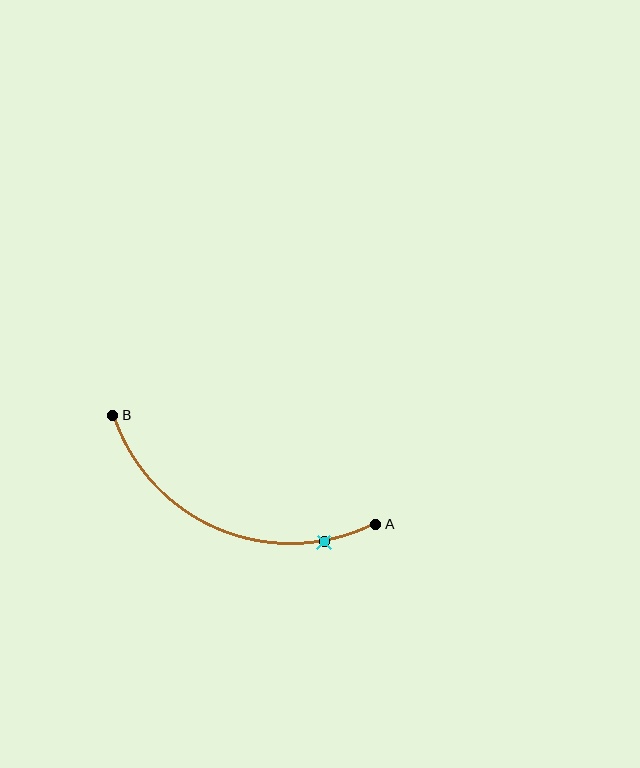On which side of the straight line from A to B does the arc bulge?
The arc bulges below the straight line connecting A and B.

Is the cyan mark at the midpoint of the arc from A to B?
No. The cyan mark lies on the arc but is closer to endpoint A. The arc midpoint would be at the point on the curve equidistant along the arc from both A and B.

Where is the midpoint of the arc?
The arc midpoint is the point on the curve farthest from the straight line joining A and B. It sits below that line.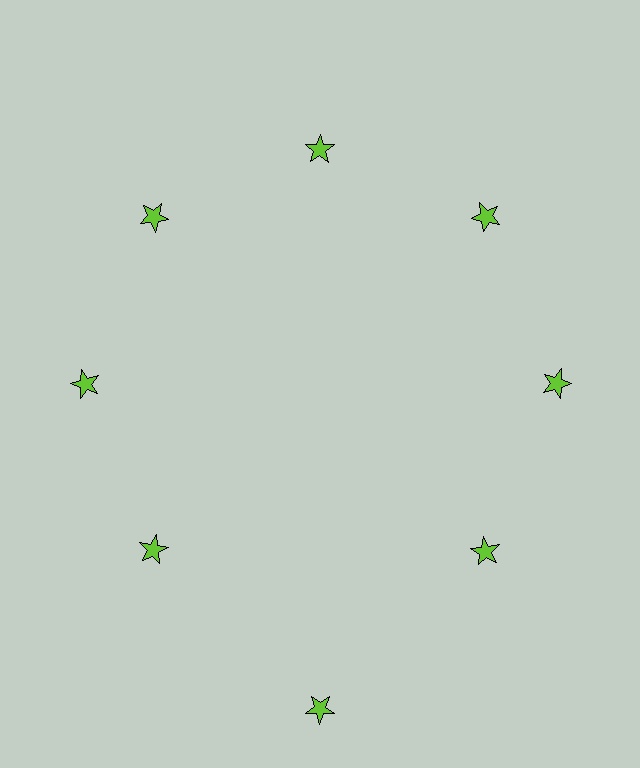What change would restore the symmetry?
The symmetry would be restored by moving it inward, back onto the ring so that all 8 stars sit at equal angles and equal distance from the center.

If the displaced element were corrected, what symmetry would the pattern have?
It would have 8-fold rotational symmetry — the pattern would map onto itself every 45 degrees.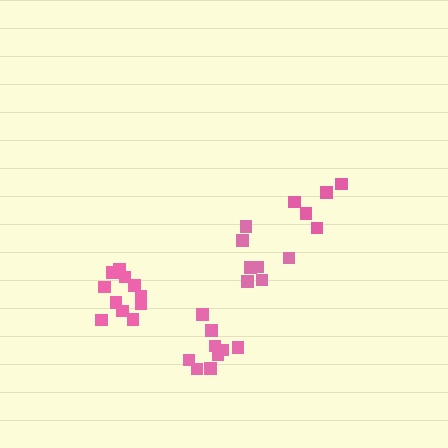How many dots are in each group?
Group 1: 7 dots, Group 2: 5 dots, Group 3: 11 dots, Group 4: 9 dots (32 total).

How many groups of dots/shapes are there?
There are 4 groups.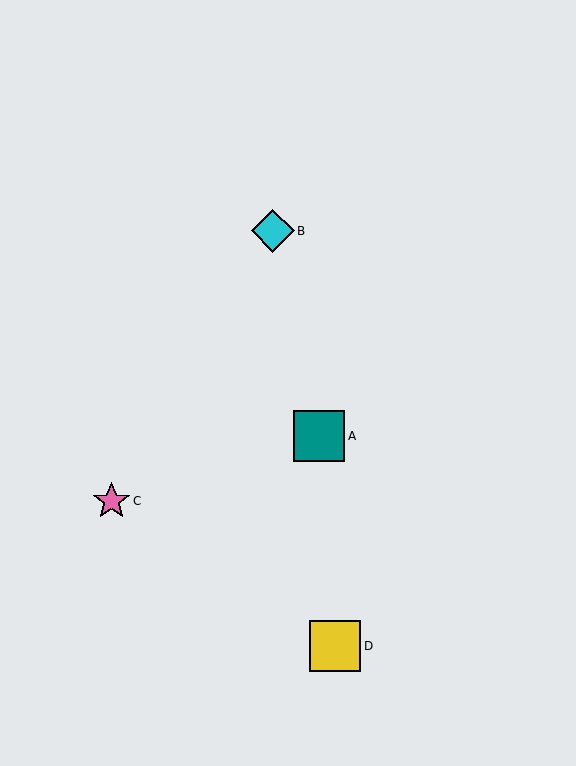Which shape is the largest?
The yellow square (labeled D) is the largest.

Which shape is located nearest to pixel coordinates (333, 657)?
The yellow square (labeled D) at (335, 646) is nearest to that location.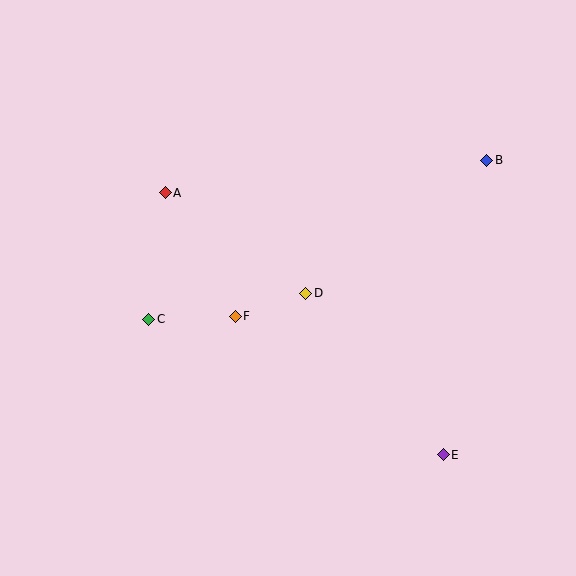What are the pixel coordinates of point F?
Point F is at (235, 316).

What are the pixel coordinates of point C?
Point C is at (149, 319).